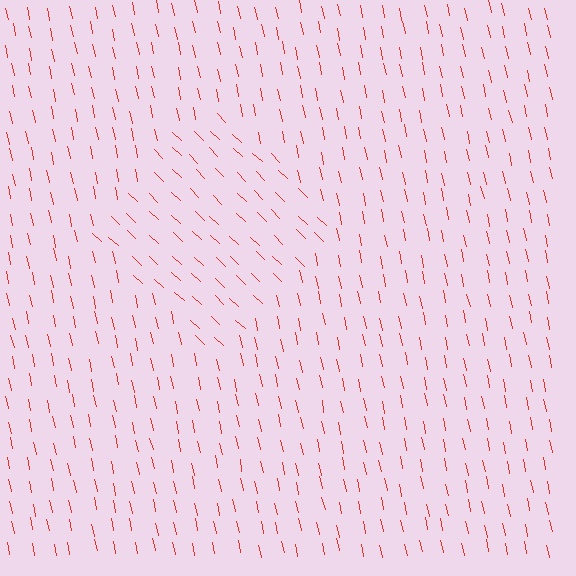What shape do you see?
I see a diamond.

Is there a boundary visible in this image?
Yes, there is a texture boundary formed by a change in line orientation.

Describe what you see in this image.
The image is filled with small red line segments. A diamond region in the image has lines oriented differently from the surrounding lines, creating a visible texture boundary.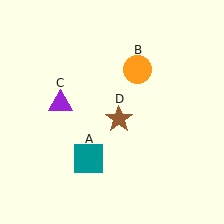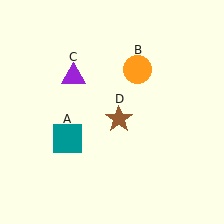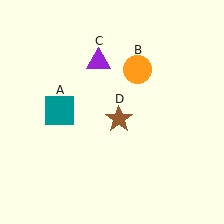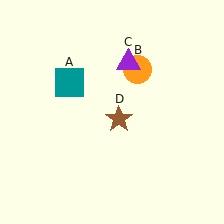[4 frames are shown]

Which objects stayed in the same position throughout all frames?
Orange circle (object B) and brown star (object D) remained stationary.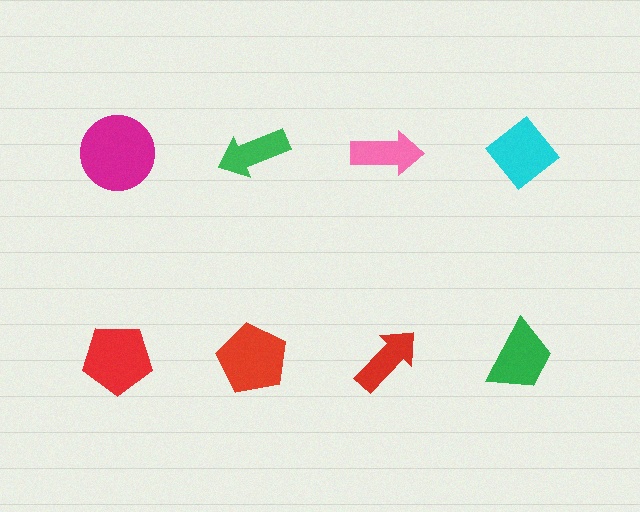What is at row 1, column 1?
A magenta circle.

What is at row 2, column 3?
A red arrow.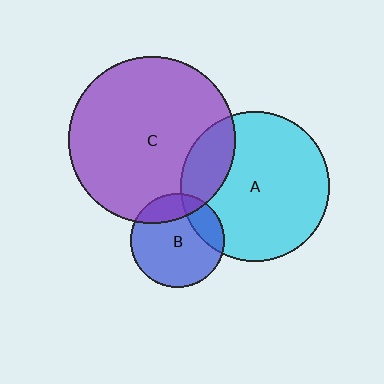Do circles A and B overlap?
Yes.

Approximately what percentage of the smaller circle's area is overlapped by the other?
Approximately 20%.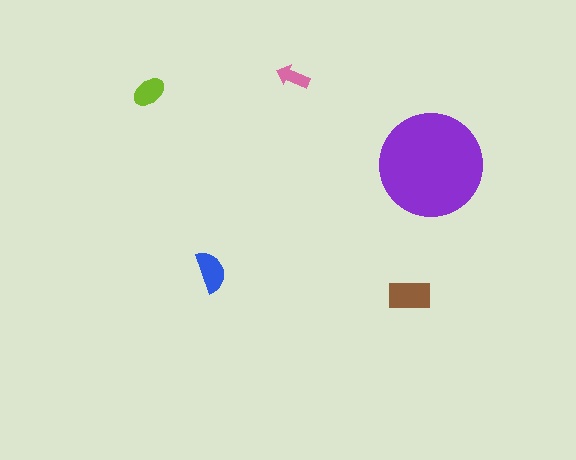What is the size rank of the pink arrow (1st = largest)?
5th.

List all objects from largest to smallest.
The purple circle, the brown rectangle, the blue semicircle, the lime ellipse, the pink arrow.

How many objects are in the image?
There are 5 objects in the image.